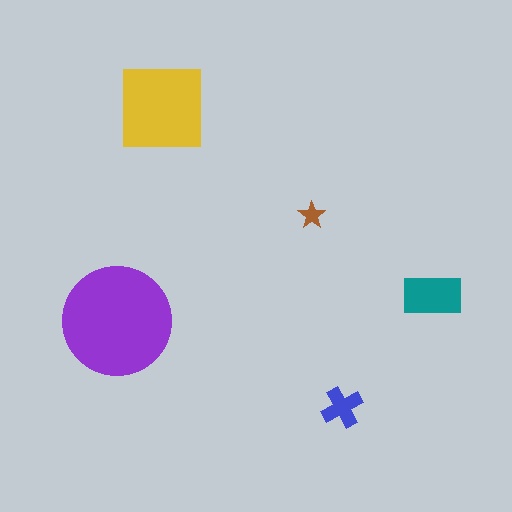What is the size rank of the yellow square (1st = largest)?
2nd.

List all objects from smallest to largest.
The brown star, the blue cross, the teal rectangle, the yellow square, the purple circle.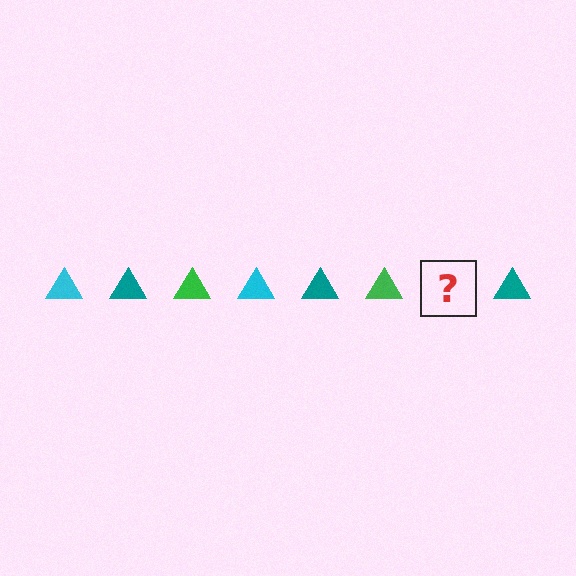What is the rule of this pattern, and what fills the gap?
The rule is that the pattern cycles through cyan, teal, green triangles. The gap should be filled with a cyan triangle.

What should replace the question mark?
The question mark should be replaced with a cyan triangle.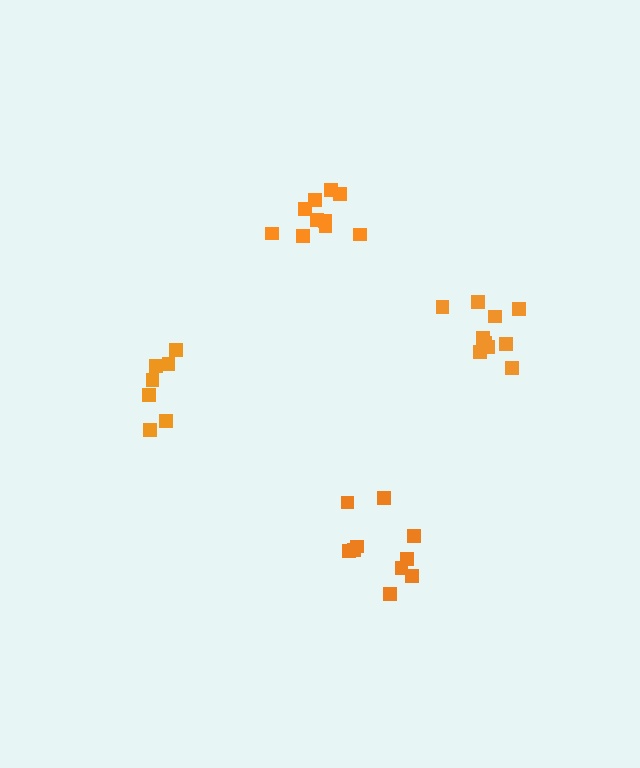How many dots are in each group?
Group 1: 10 dots, Group 2: 10 dots, Group 3: 10 dots, Group 4: 7 dots (37 total).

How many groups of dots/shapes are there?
There are 4 groups.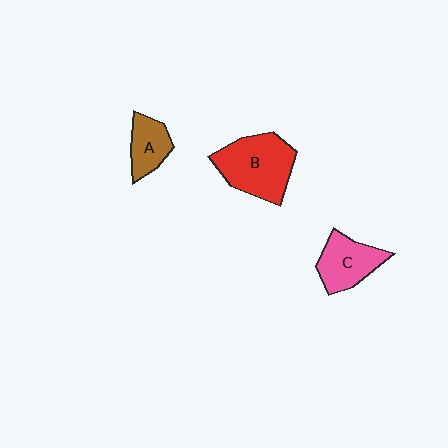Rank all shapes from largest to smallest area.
From largest to smallest: B (red), C (pink), A (brown).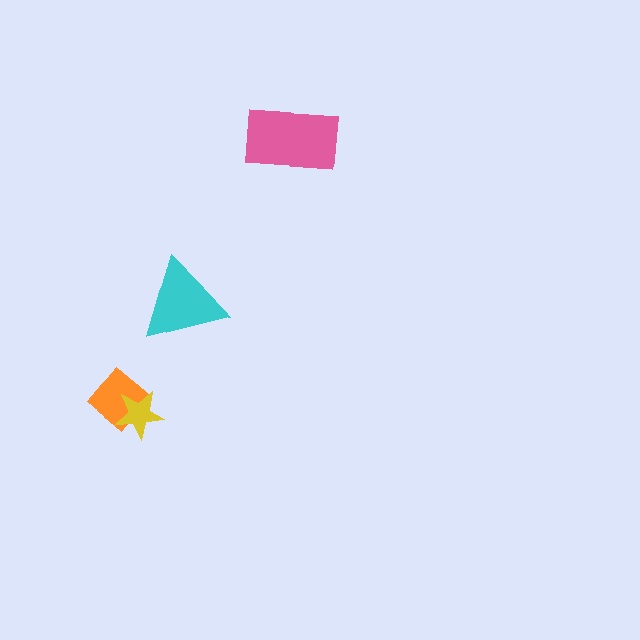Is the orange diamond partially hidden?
Yes, it is partially covered by another shape.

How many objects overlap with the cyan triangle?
0 objects overlap with the cyan triangle.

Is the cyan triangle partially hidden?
No, no other shape covers it.